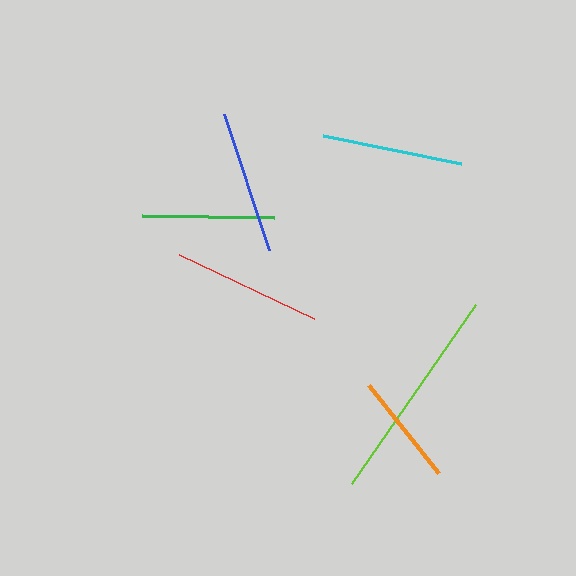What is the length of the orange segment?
The orange segment is approximately 112 pixels long.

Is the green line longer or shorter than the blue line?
The blue line is longer than the green line.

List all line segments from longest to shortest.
From longest to shortest: lime, red, blue, cyan, green, orange.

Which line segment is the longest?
The lime line is the longest at approximately 218 pixels.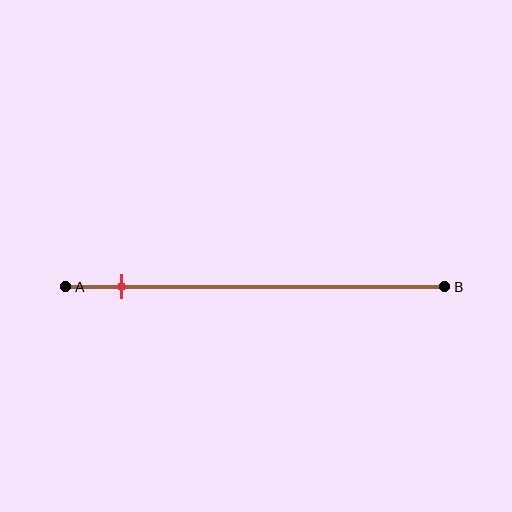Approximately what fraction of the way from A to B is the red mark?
The red mark is approximately 15% of the way from A to B.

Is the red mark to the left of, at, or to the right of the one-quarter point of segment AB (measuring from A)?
The red mark is to the left of the one-quarter point of segment AB.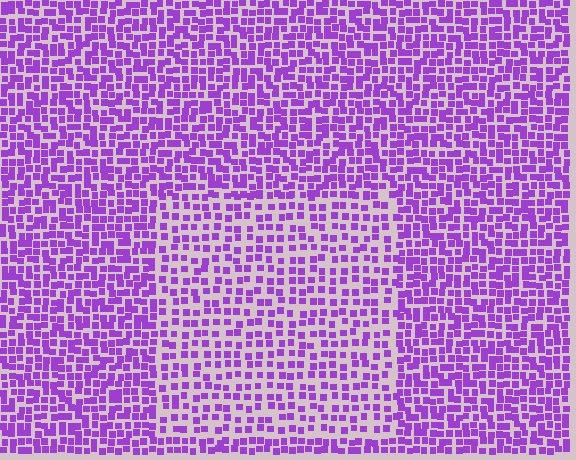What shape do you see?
I see a rectangle.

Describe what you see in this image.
The image contains small purple elements arranged at two different densities. A rectangle-shaped region is visible where the elements are less densely packed than the surrounding area.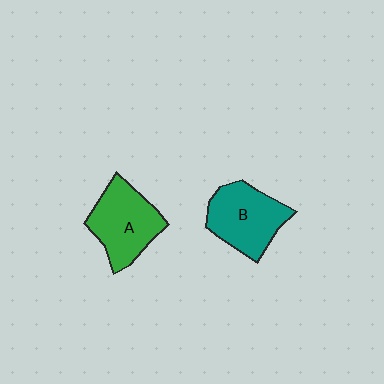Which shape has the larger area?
Shape A (green).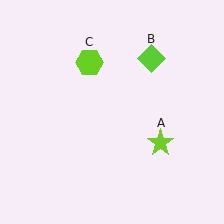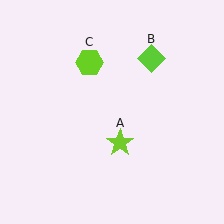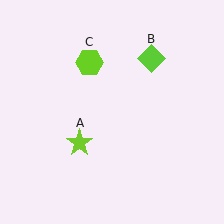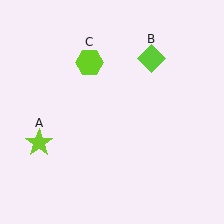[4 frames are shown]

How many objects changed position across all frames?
1 object changed position: lime star (object A).